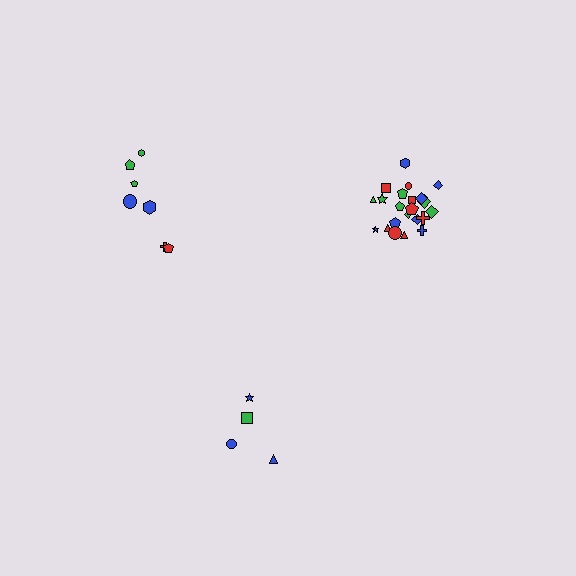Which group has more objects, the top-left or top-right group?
The top-right group.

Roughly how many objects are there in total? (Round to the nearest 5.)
Roughly 35 objects in total.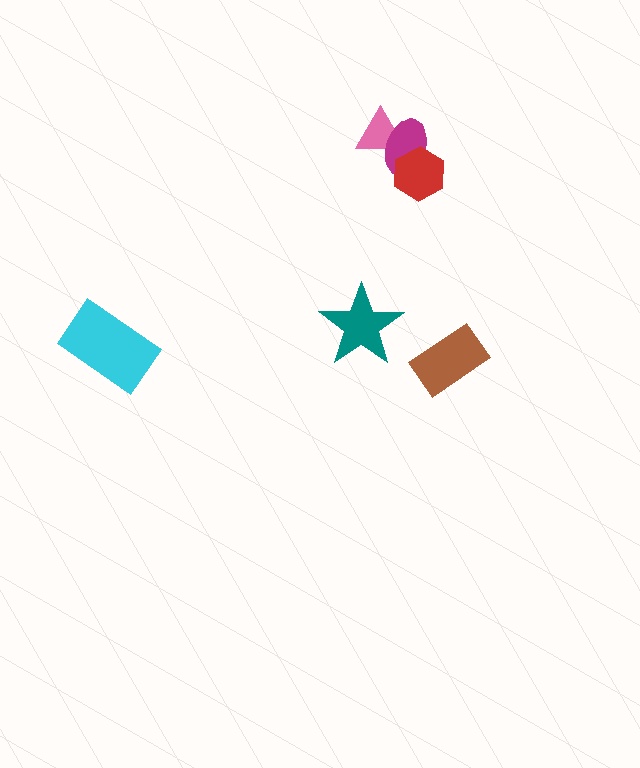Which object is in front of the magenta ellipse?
The red hexagon is in front of the magenta ellipse.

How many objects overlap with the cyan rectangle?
0 objects overlap with the cyan rectangle.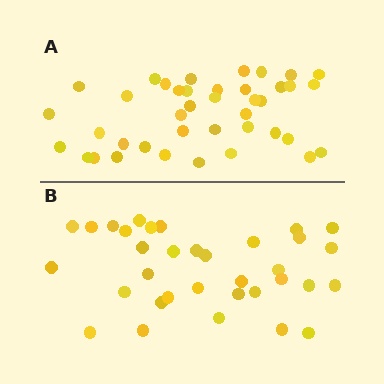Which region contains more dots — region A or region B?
Region A (the top region) has more dots.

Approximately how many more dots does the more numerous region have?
Region A has about 6 more dots than region B.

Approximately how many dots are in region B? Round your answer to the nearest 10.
About 30 dots. (The exact count is 34, which rounds to 30.)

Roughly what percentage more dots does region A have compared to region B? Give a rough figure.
About 20% more.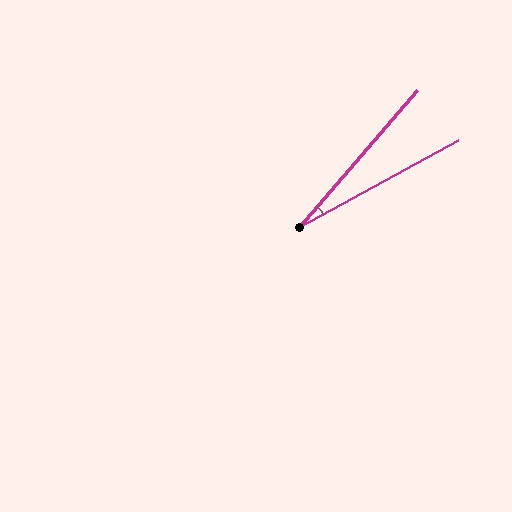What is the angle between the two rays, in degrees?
Approximately 21 degrees.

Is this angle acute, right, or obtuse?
It is acute.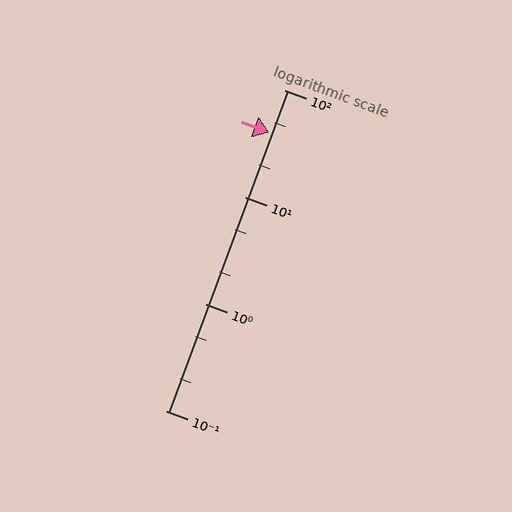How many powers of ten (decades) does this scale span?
The scale spans 3 decades, from 0.1 to 100.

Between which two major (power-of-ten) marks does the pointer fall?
The pointer is between 10 and 100.